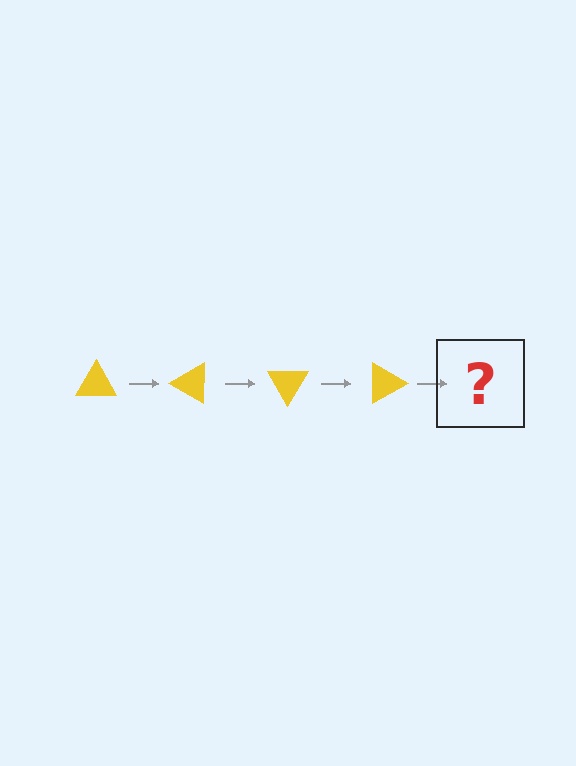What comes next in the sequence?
The next element should be a yellow triangle rotated 120 degrees.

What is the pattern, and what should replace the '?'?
The pattern is that the triangle rotates 30 degrees each step. The '?' should be a yellow triangle rotated 120 degrees.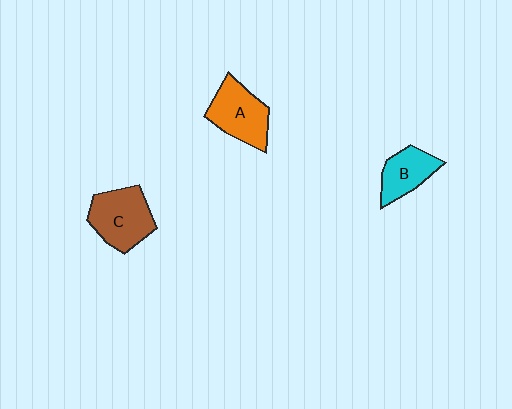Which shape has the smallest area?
Shape B (cyan).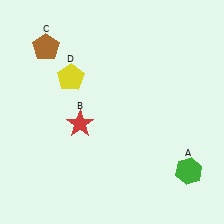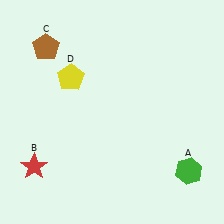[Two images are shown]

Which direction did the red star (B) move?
The red star (B) moved left.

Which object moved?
The red star (B) moved left.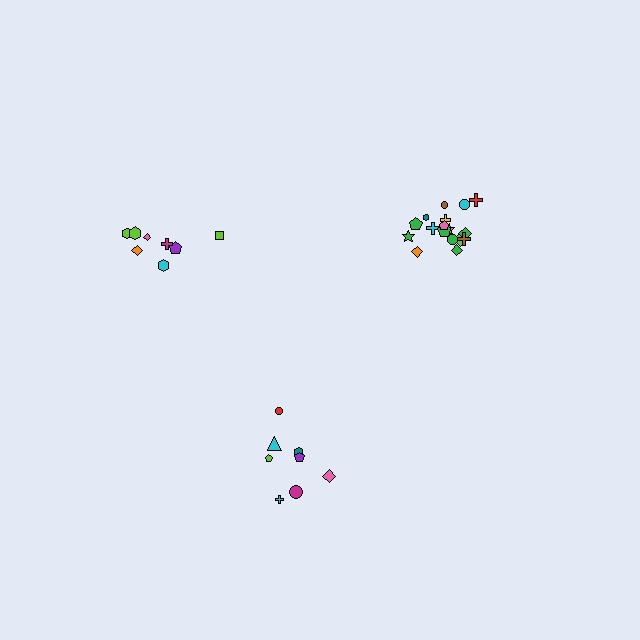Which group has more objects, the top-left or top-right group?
The top-right group.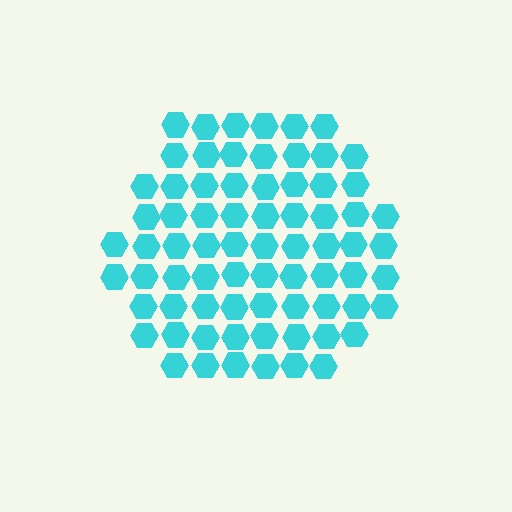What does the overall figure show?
The overall figure shows a hexagon.